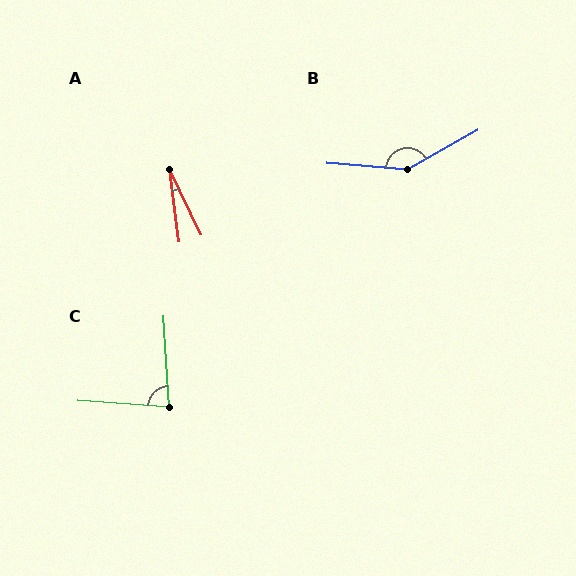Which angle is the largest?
B, at approximately 147 degrees.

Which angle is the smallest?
A, at approximately 19 degrees.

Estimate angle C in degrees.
Approximately 83 degrees.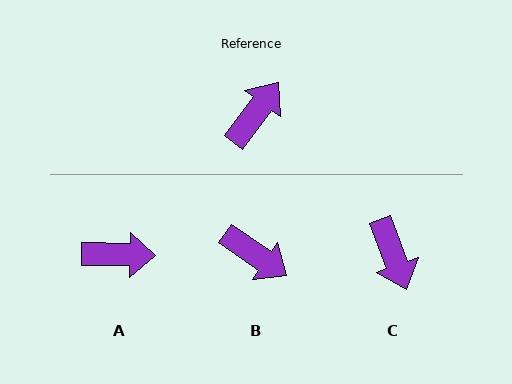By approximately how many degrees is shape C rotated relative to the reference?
Approximately 123 degrees clockwise.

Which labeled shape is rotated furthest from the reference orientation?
C, about 123 degrees away.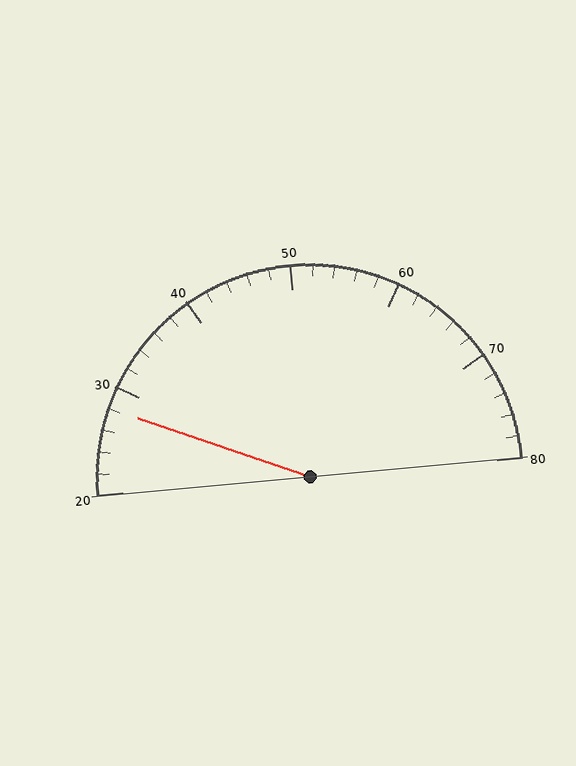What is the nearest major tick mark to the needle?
The nearest major tick mark is 30.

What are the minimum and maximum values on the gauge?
The gauge ranges from 20 to 80.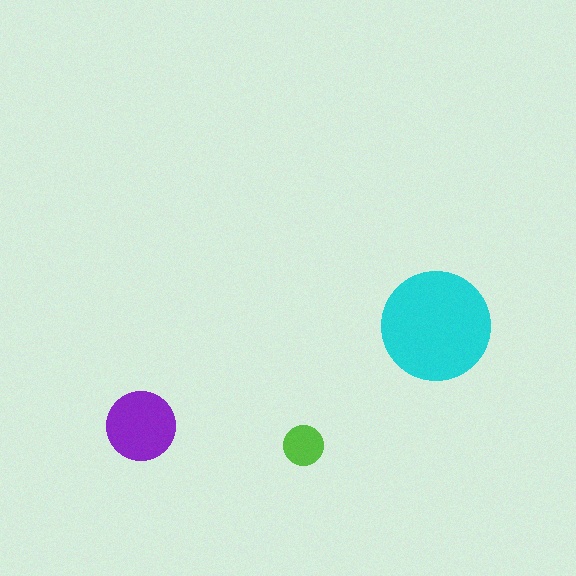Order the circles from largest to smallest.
the cyan one, the purple one, the lime one.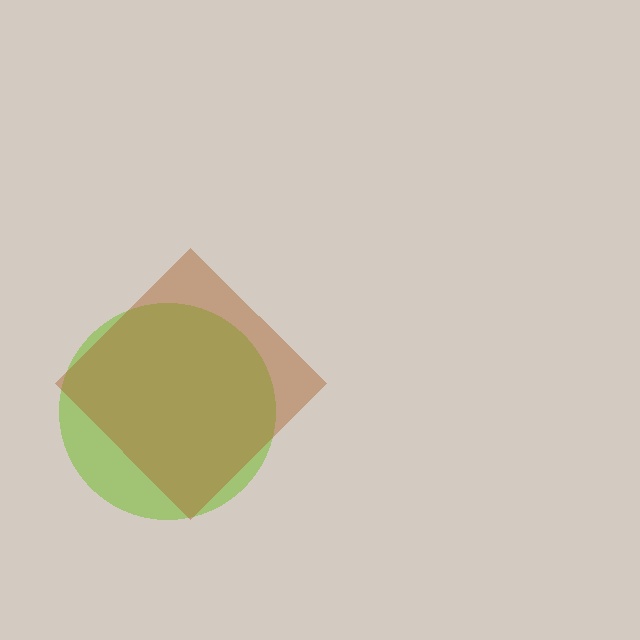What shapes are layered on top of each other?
The layered shapes are: a lime circle, a brown diamond.